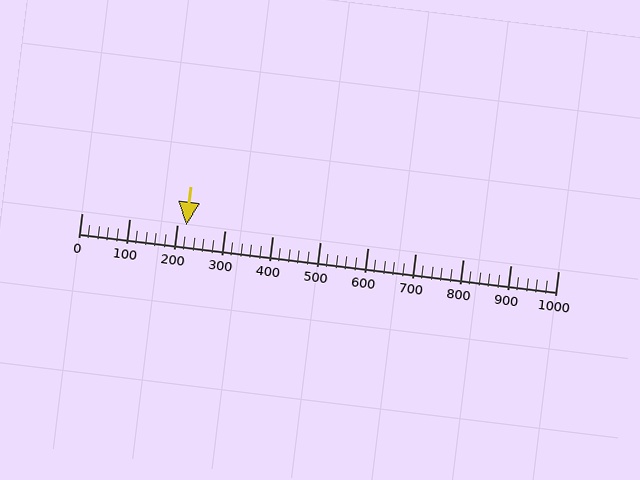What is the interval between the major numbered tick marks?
The major tick marks are spaced 100 units apart.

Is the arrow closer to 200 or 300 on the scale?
The arrow is closer to 200.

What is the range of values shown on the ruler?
The ruler shows values from 0 to 1000.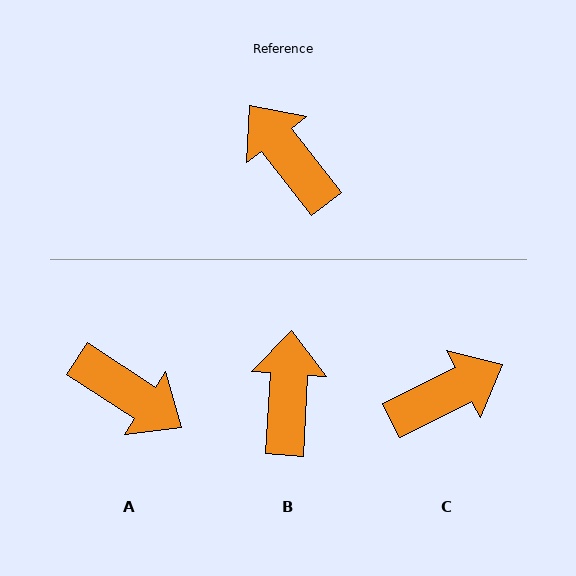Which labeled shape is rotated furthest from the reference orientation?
A, about 161 degrees away.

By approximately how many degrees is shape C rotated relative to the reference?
Approximately 101 degrees clockwise.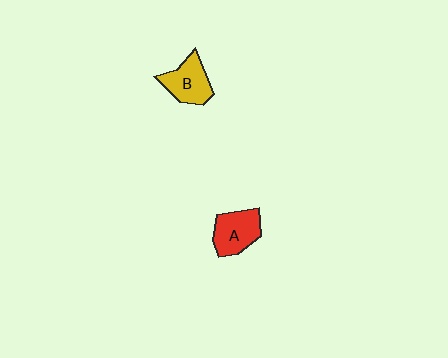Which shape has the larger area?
Shape A (red).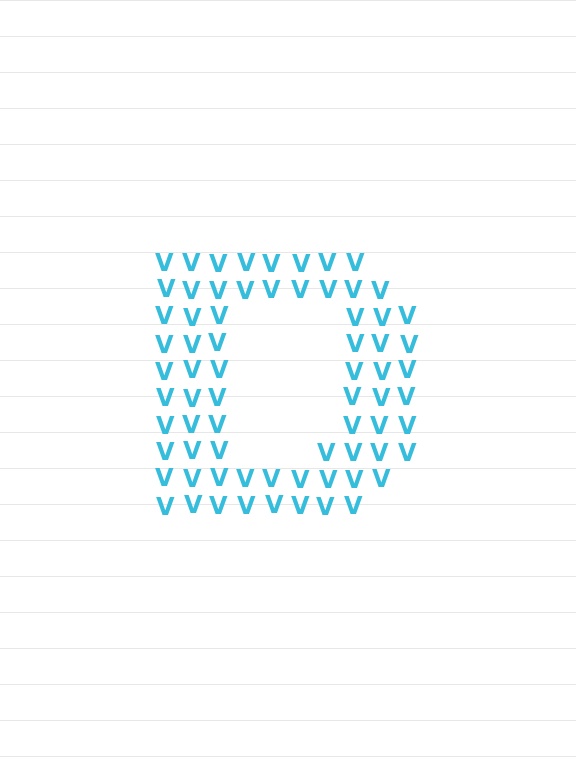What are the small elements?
The small elements are letter V's.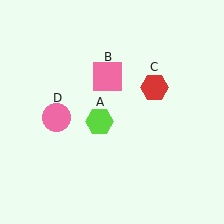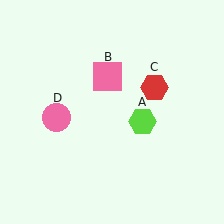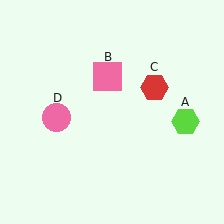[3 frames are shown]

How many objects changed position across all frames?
1 object changed position: lime hexagon (object A).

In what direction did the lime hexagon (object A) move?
The lime hexagon (object A) moved right.